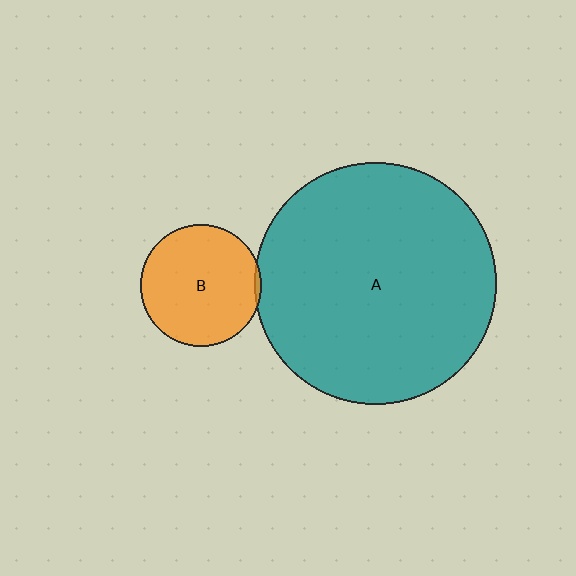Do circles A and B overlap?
Yes.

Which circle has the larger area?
Circle A (teal).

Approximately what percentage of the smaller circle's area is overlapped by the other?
Approximately 5%.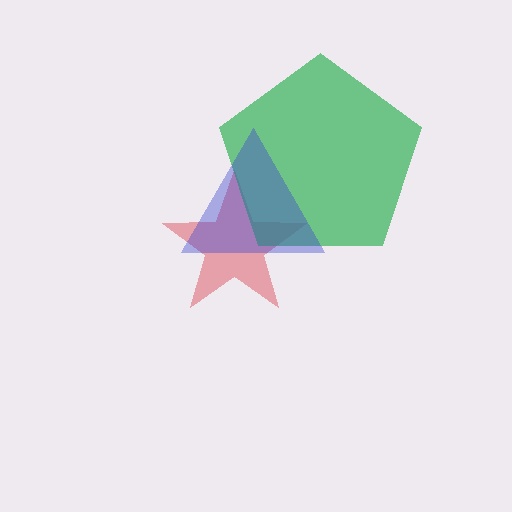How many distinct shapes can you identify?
There are 3 distinct shapes: a red star, a green pentagon, a blue triangle.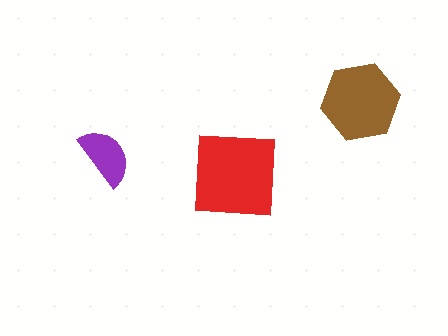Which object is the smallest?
The purple semicircle.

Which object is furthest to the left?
The purple semicircle is leftmost.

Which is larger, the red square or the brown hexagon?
The red square.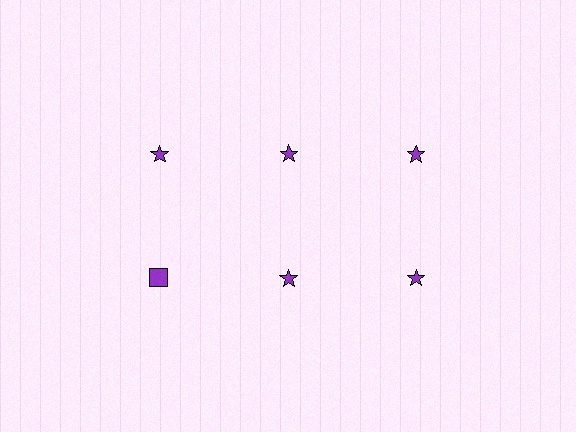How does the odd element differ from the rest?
It has a different shape: square instead of star.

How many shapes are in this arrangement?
There are 6 shapes arranged in a grid pattern.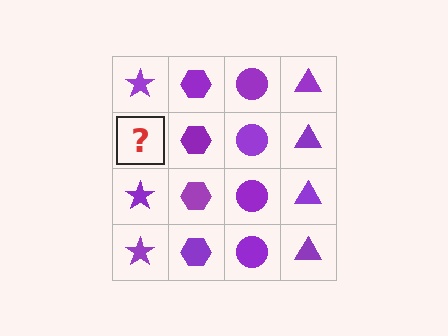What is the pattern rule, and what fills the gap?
The rule is that each column has a consistent shape. The gap should be filled with a purple star.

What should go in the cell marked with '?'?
The missing cell should contain a purple star.